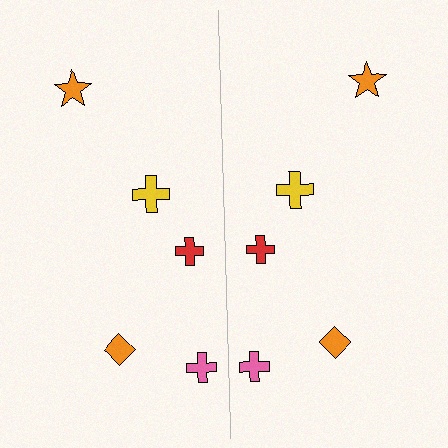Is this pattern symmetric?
Yes, this pattern has bilateral (reflection) symmetry.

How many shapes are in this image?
There are 10 shapes in this image.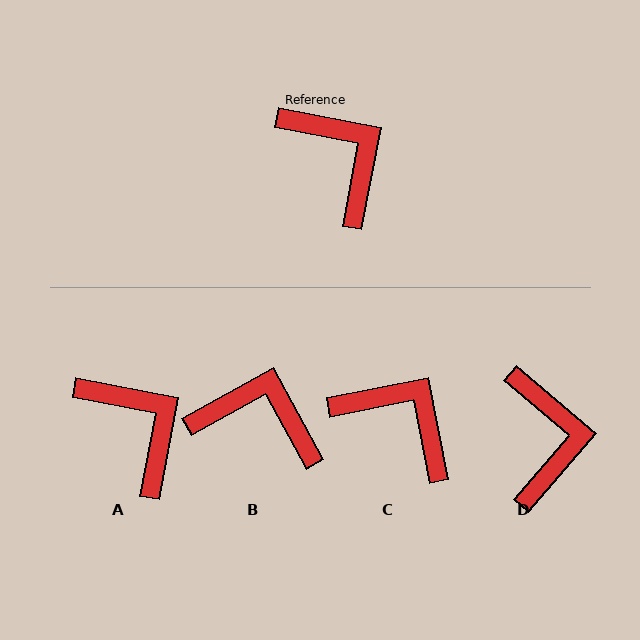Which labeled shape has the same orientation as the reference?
A.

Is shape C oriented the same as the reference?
No, it is off by about 22 degrees.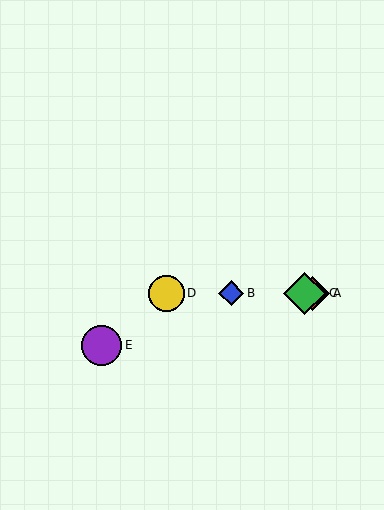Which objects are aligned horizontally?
Objects A, B, C, D are aligned horizontally.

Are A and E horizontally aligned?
No, A is at y≈293 and E is at y≈345.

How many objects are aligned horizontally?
4 objects (A, B, C, D) are aligned horizontally.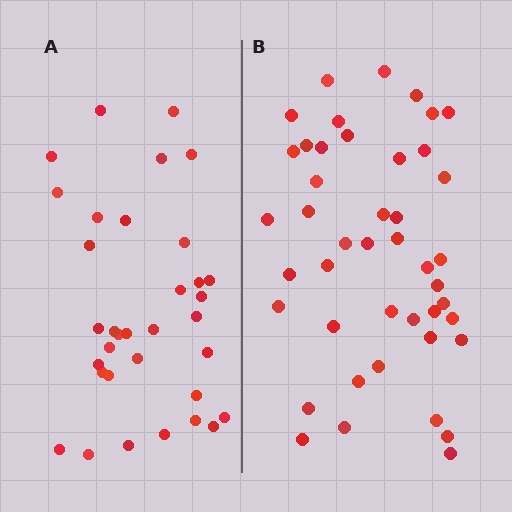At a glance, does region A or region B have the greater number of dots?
Region B (the right region) has more dots.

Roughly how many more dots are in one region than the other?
Region B has roughly 10 or so more dots than region A.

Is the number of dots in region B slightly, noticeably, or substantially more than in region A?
Region B has noticeably more, but not dramatically so. The ratio is roughly 1.3 to 1.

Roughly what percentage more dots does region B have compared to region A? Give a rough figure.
About 30% more.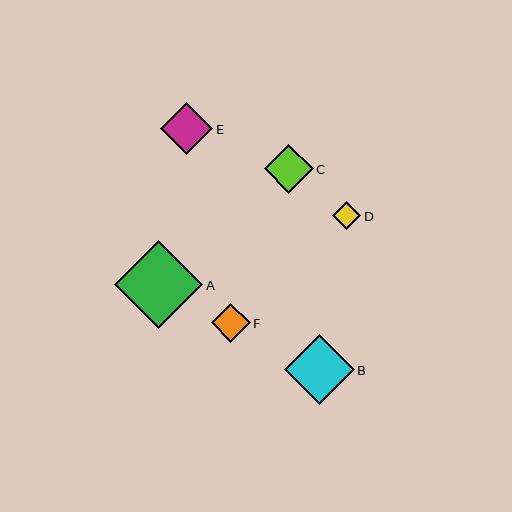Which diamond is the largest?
Diamond A is the largest with a size of approximately 88 pixels.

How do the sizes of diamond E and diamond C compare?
Diamond E and diamond C are approximately the same size.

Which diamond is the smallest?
Diamond D is the smallest with a size of approximately 28 pixels.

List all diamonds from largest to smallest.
From largest to smallest: A, B, E, C, F, D.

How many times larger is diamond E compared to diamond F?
Diamond E is approximately 1.3 times the size of diamond F.